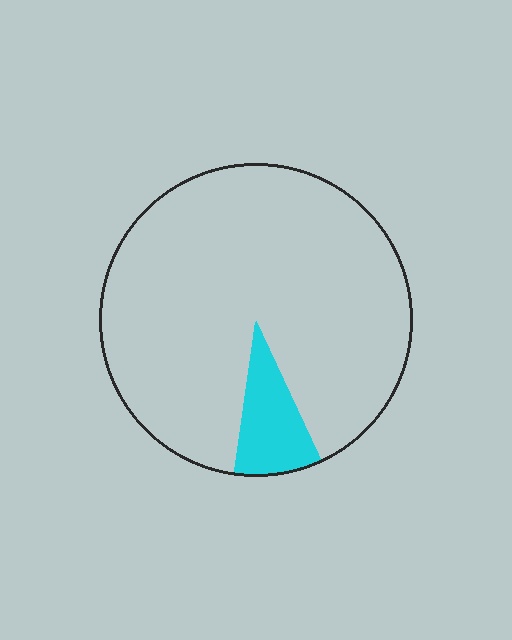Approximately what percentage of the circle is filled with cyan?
Approximately 10%.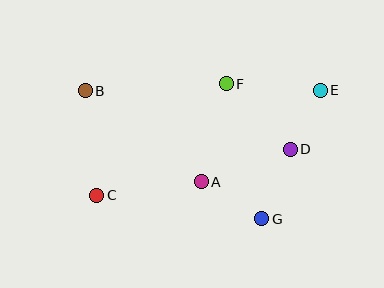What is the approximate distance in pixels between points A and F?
The distance between A and F is approximately 101 pixels.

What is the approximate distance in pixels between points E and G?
The distance between E and G is approximately 141 pixels.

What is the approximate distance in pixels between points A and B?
The distance between A and B is approximately 148 pixels.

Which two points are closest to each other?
Points D and E are closest to each other.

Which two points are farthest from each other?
Points C and E are farthest from each other.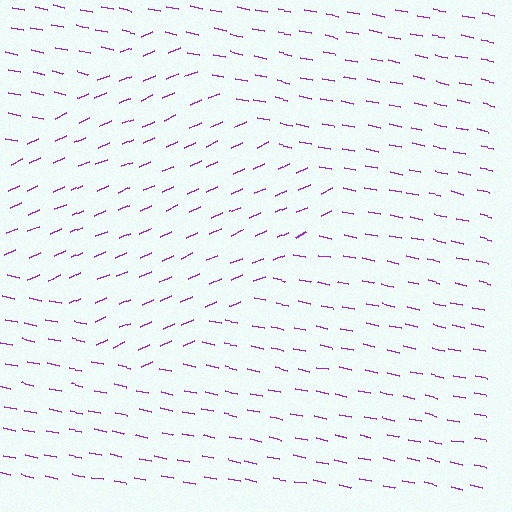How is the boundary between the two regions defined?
The boundary is defined purely by a change in line orientation (approximately 35 degrees difference). All lines are the same color and thickness.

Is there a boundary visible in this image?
Yes, there is a texture boundary formed by a change in line orientation.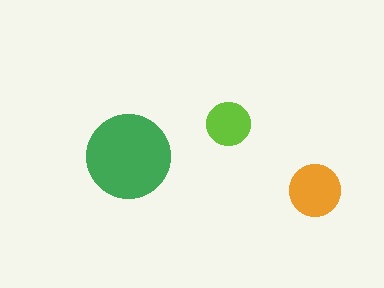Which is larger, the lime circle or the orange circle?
The orange one.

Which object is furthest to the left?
The green circle is leftmost.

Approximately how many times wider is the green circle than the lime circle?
About 2 times wider.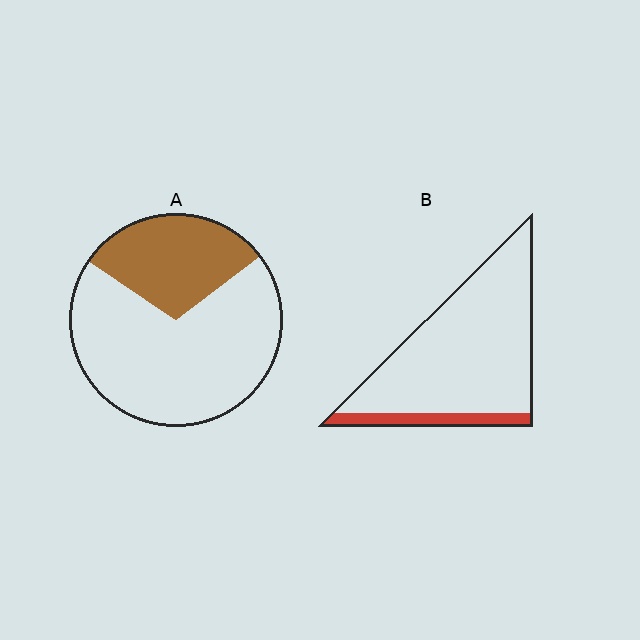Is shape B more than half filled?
No.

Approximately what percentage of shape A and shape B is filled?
A is approximately 30% and B is approximately 15%.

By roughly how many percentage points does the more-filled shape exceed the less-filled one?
By roughly 20 percentage points (A over B).